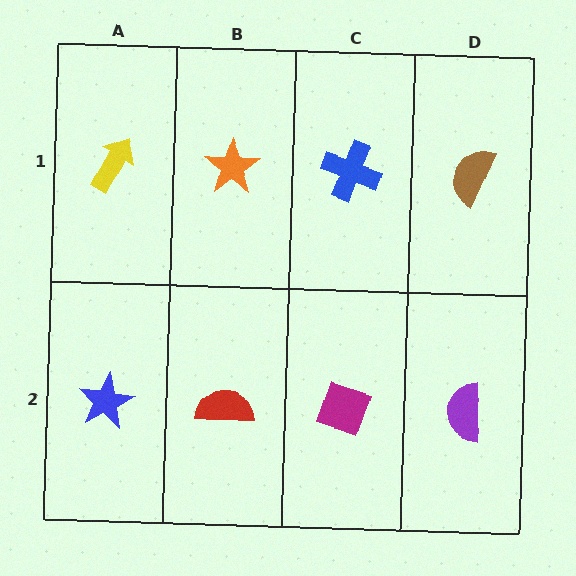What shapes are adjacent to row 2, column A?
A yellow arrow (row 1, column A), a red semicircle (row 2, column B).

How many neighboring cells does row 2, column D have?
2.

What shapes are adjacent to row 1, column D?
A purple semicircle (row 2, column D), a blue cross (row 1, column C).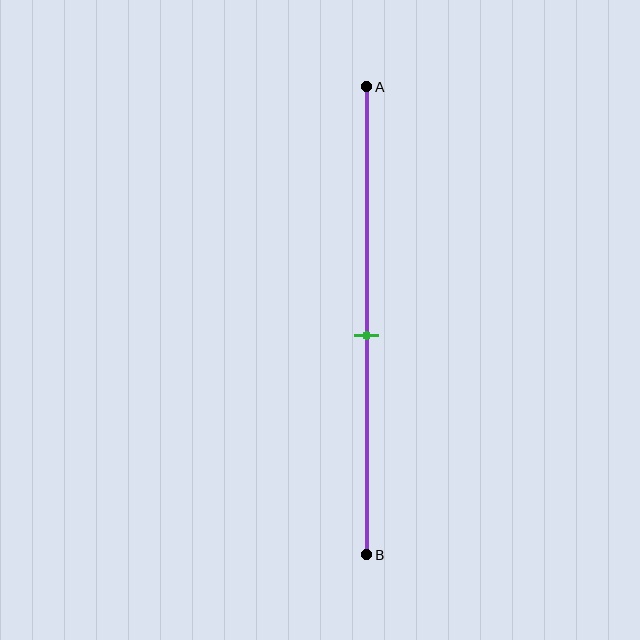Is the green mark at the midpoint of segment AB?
No, the mark is at about 55% from A, not at the 50% midpoint.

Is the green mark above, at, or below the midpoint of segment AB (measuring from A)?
The green mark is below the midpoint of segment AB.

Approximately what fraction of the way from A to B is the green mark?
The green mark is approximately 55% of the way from A to B.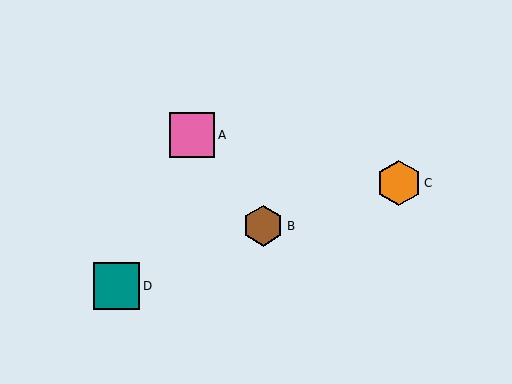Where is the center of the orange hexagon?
The center of the orange hexagon is at (399, 183).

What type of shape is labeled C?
Shape C is an orange hexagon.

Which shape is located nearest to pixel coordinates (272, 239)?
The brown hexagon (labeled B) at (263, 226) is nearest to that location.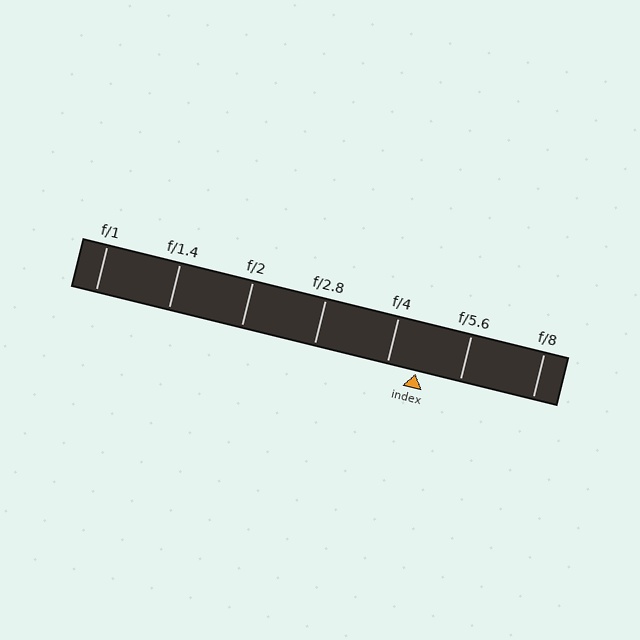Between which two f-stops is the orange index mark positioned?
The index mark is between f/4 and f/5.6.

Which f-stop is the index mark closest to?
The index mark is closest to f/4.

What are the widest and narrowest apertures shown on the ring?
The widest aperture shown is f/1 and the narrowest is f/8.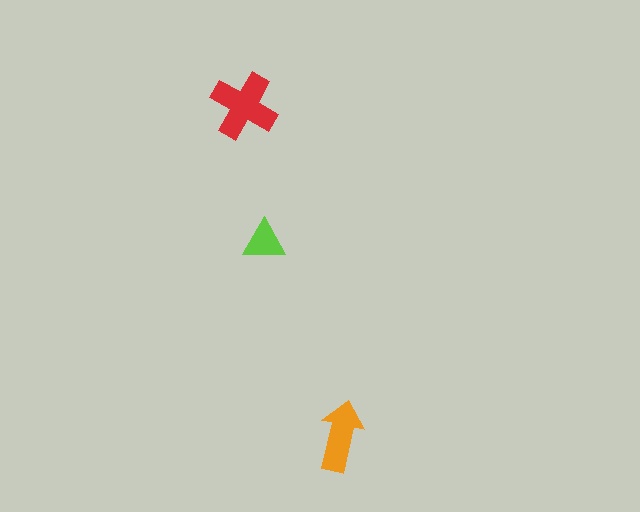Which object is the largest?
The red cross.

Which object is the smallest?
The lime triangle.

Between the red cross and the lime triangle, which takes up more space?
The red cross.